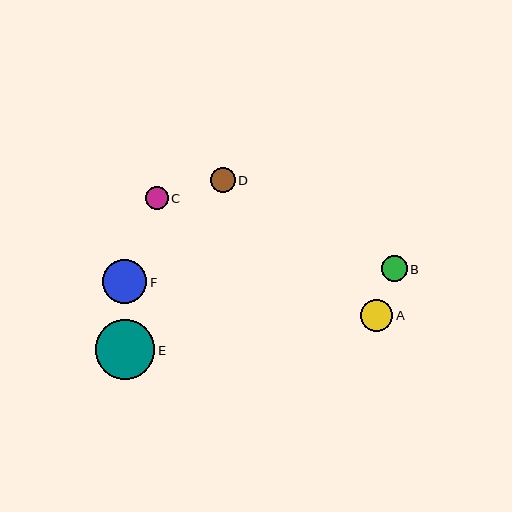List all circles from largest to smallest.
From largest to smallest: E, F, A, B, D, C.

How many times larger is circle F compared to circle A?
Circle F is approximately 1.4 times the size of circle A.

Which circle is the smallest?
Circle C is the smallest with a size of approximately 23 pixels.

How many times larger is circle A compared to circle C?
Circle A is approximately 1.4 times the size of circle C.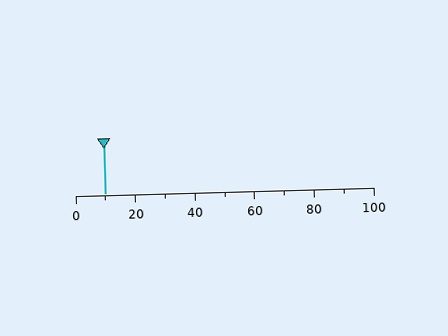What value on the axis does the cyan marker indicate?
The marker indicates approximately 10.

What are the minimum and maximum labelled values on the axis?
The axis runs from 0 to 100.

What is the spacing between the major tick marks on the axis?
The major ticks are spaced 20 apart.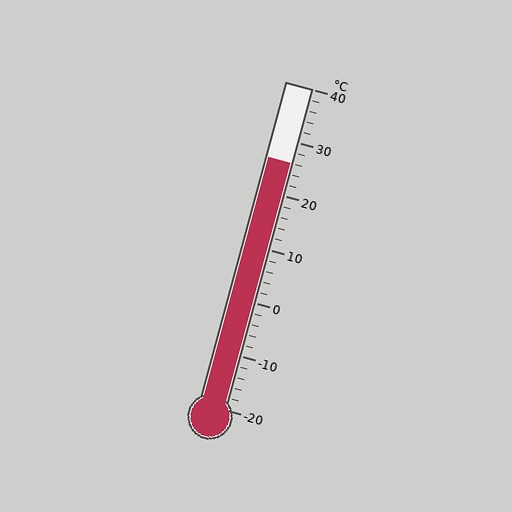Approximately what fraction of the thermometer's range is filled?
The thermometer is filled to approximately 75% of its range.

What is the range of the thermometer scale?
The thermometer scale ranges from -20°C to 40°C.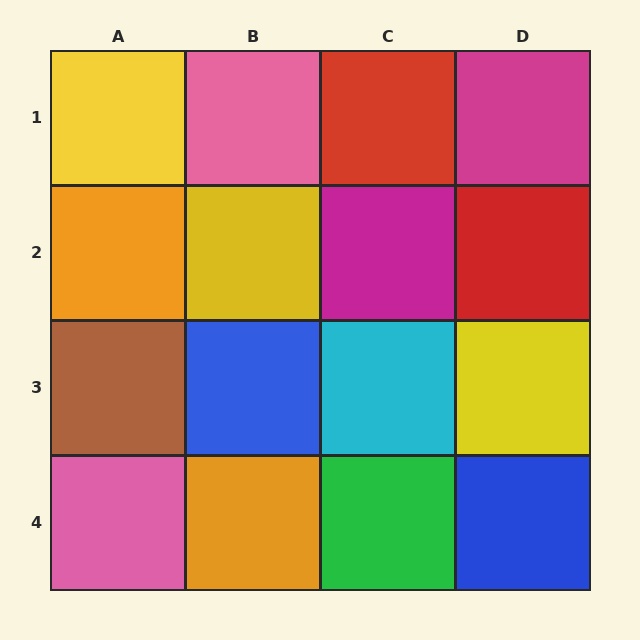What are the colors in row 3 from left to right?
Brown, blue, cyan, yellow.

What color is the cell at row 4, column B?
Orange.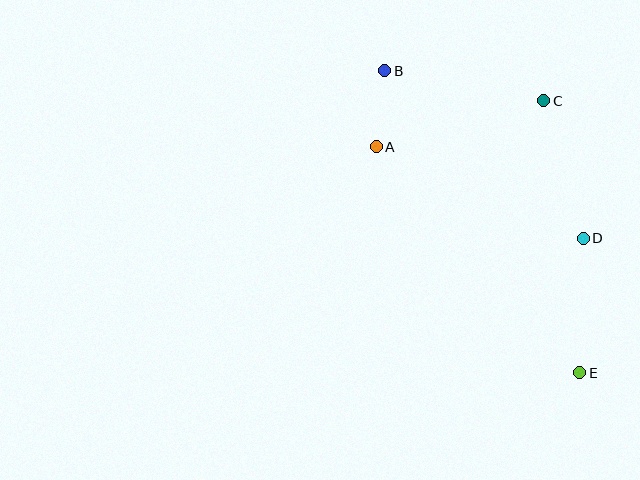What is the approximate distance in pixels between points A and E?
The distance between A and E is approximately 304 pixels.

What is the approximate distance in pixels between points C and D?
The distance between C and D is approximately 143 pixels.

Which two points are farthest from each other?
Points B and E are farthest from each other.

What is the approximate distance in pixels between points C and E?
The distance between C and E is approximately 274 pixels.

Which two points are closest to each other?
Points A and B are closest to each other.